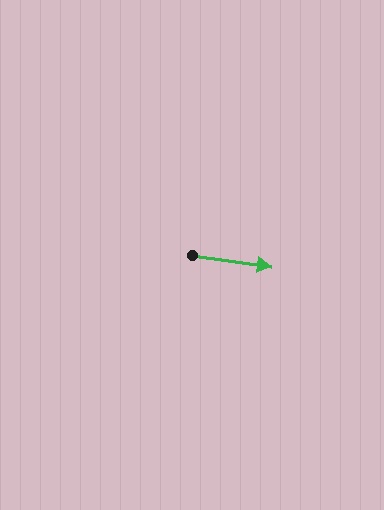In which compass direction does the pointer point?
East.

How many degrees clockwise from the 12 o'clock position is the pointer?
Approximately 98 degrees.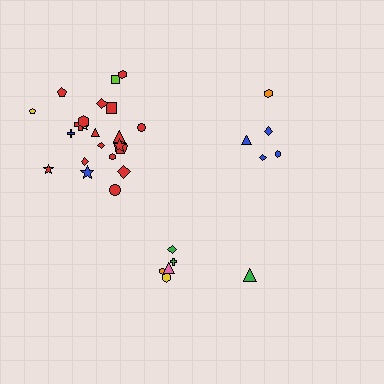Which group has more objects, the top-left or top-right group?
The top-left group.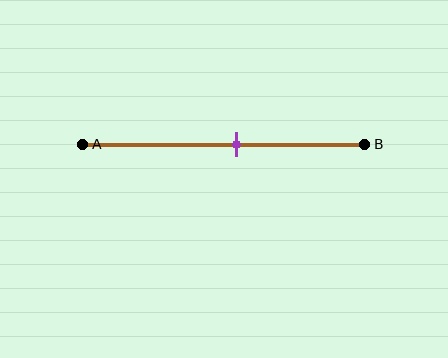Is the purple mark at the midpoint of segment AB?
No, the mark is at about 55% from A, not at the 50% midpoint.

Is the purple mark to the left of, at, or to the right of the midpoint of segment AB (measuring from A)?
The purple mark is to the right of the midpoint of segment AB.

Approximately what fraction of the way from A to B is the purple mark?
The purple mark is approximately 55% of the way from A to B.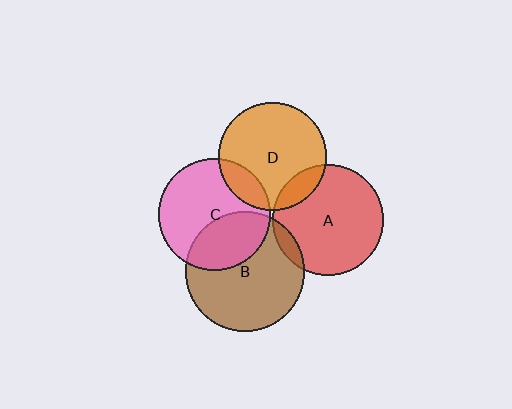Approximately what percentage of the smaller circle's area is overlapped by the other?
Approximately 15%.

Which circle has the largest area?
Circle B (brown).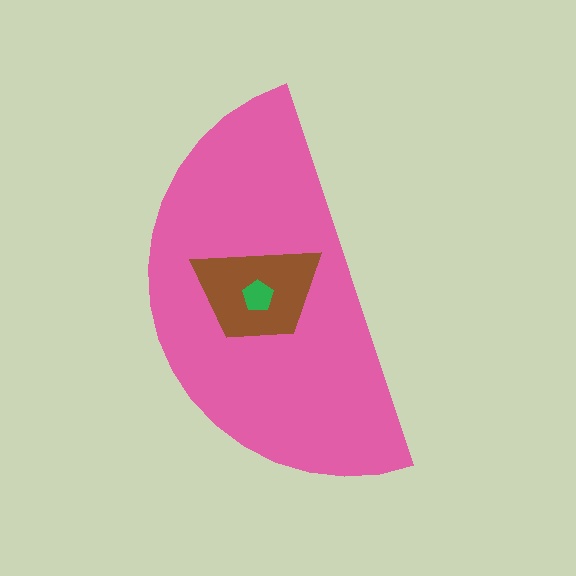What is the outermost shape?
The pink semicircle.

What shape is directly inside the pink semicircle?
The brown trapezoid.